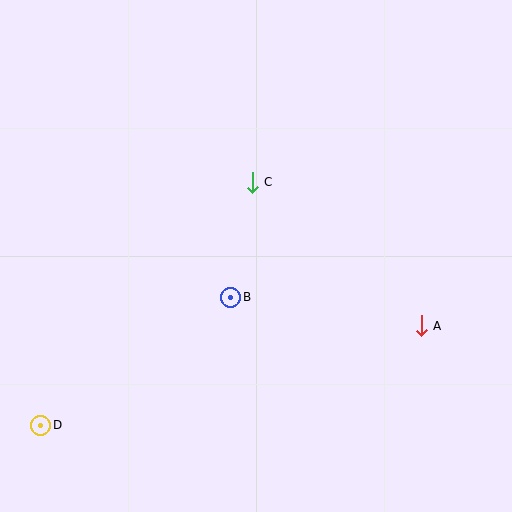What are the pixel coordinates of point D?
Point D is at (41, 425).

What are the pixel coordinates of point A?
Point A is at (421, 326).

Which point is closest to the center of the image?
Point B at (231, 297) is closest to the center.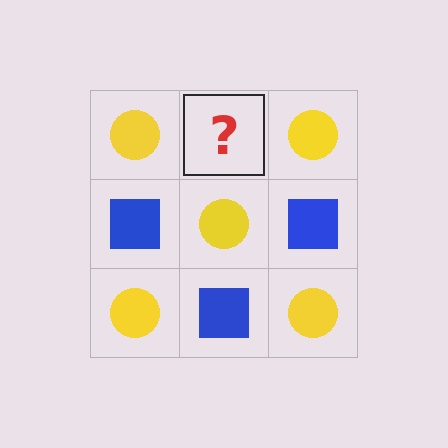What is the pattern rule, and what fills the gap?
The rule is that it alternates yellow circle and blue square in a checkerboard pattern. The gap should be filled with a blue square.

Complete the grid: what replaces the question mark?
The question mark should be replaced with a blue square.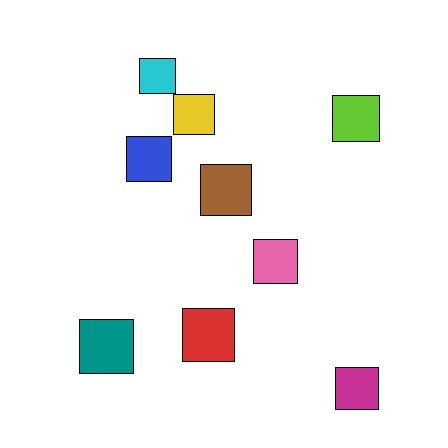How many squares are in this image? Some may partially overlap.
There are 9 squares.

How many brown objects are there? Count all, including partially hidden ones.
There is 1 brown object.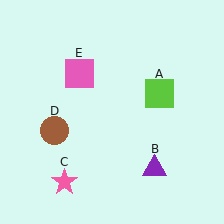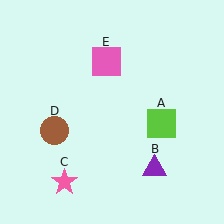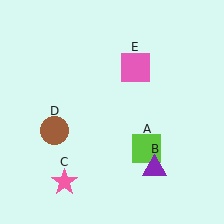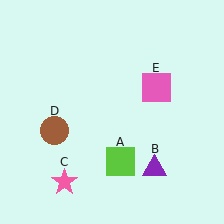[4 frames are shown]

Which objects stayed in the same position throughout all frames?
Purple triangle (object B) and pink star (object C) and brown circle (object D) remained stationary.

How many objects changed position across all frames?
2 objects changed position: lime square (object A), pink square (object E).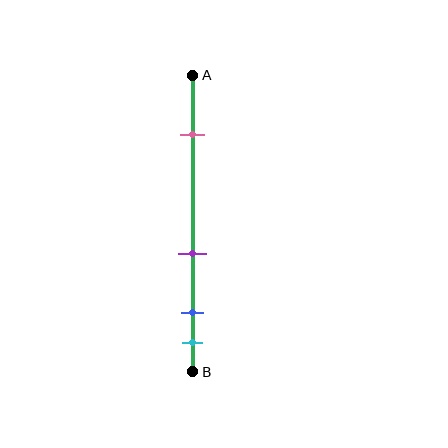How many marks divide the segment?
There are 4 marks dividing the segment.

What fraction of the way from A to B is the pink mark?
The pink mark is approximately 20% (0.2) of the way from A to B.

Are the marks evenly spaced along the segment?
No, the marks are not evenly spaced.